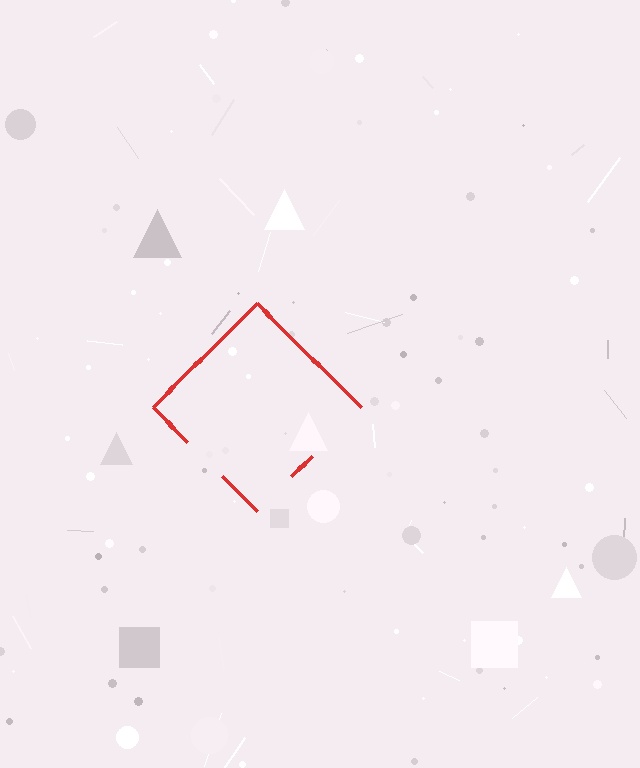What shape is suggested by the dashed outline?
The dashed outline suggests a diamond.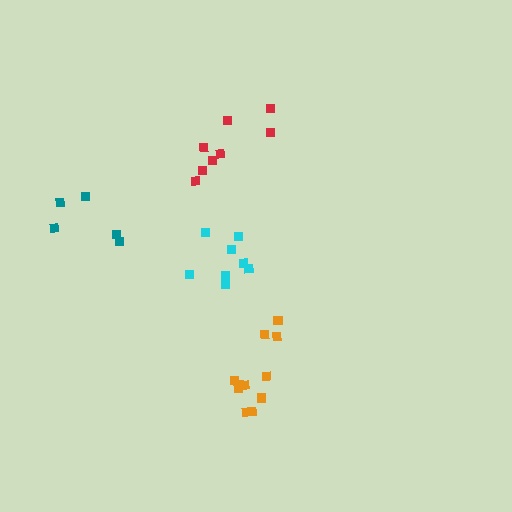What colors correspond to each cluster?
The clusters are colored: red, cyan, teal, orange.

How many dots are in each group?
Group 1: 8 dots, Group 2: 8 dots, Group 3: 5 dots, Group 4: 11 dots (32 total).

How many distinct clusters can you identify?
There are 4 distinct clusters.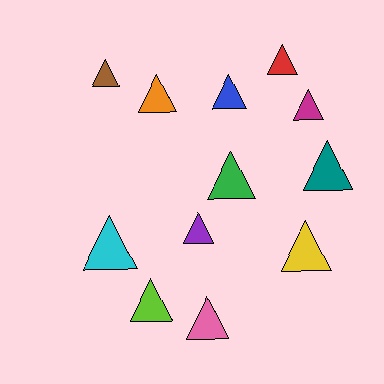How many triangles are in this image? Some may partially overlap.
There are 12 triangles.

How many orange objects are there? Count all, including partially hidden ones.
There is 1 orange object.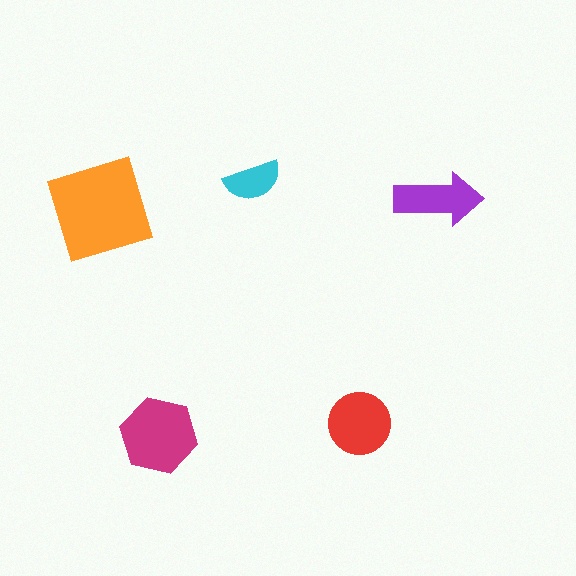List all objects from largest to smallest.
The orange square, the magenta hexagon, the red circle, the purple arrow, the cyan semicircle.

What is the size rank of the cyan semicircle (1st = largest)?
5th.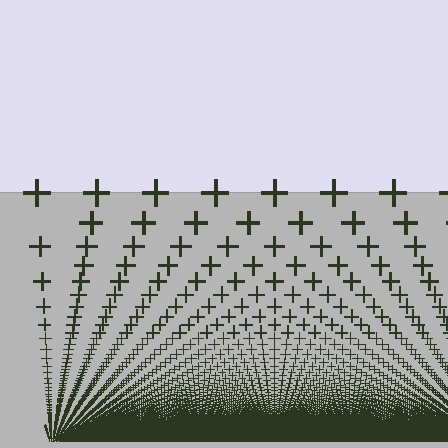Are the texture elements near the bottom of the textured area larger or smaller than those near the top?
Smaller. The gradient is inverted — elements near the bottom are smaller and denser.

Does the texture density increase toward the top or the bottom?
Density increases toward the bottom.